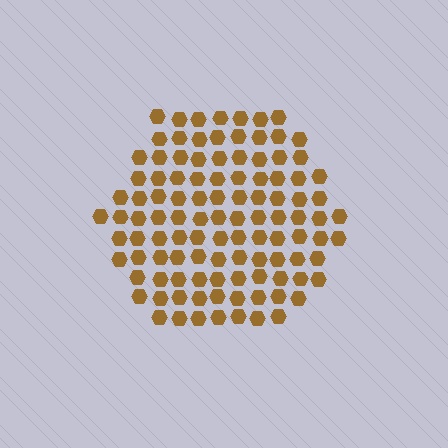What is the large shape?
The large shape is a hexagon.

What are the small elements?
The small elements are hexagons.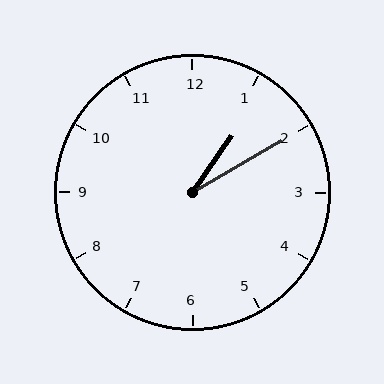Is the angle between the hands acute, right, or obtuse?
It is acute.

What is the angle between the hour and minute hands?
Approximately 25 degrees.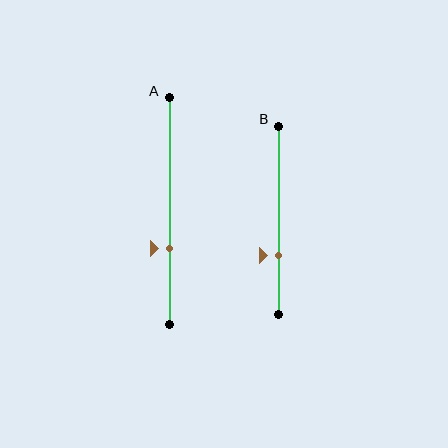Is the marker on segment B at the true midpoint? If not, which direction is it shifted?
No, the marker on segment B is shifted downward by about 19% of the segment length.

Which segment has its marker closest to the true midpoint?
Segment A has its marker closest to the true midpoint.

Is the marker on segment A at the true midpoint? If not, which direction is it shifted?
No, the marker on segment A is shifted downward by about 16% of the segment length.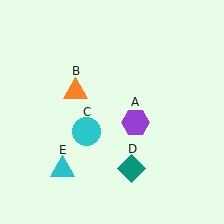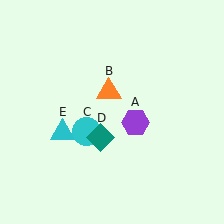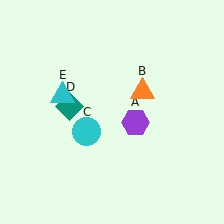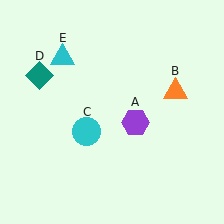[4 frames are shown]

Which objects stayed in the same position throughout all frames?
Purple hexagon (object A) and cyan circle (object C) remained stationary.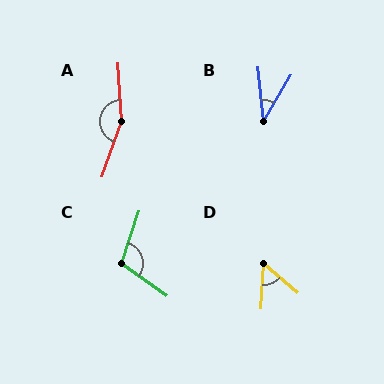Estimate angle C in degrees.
Approximately 108 degrees.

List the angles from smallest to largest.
B (36°), D (52°), C (108°), A (157°).